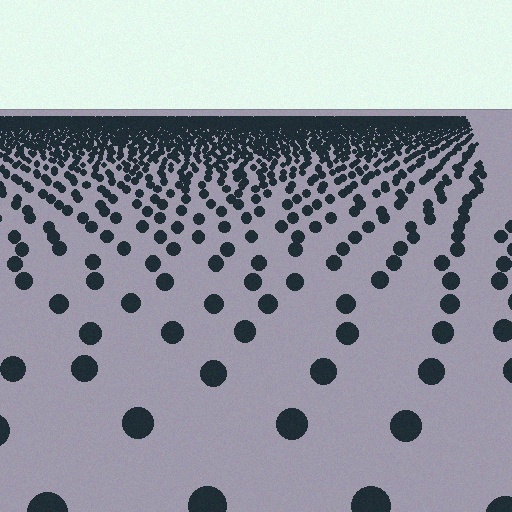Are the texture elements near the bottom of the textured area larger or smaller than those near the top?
Larger. Near the bottom, elements are closer to the viewer and appear at a bigger on-screen size.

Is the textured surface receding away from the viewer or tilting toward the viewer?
The surface is receding away from the viewer. Texture elements get smaller and denser toward the top.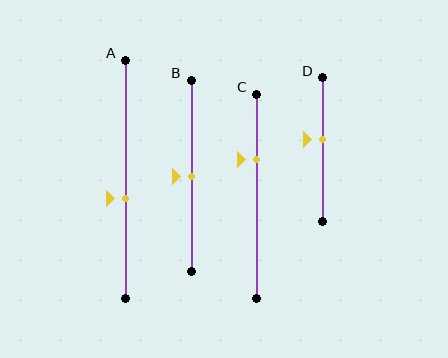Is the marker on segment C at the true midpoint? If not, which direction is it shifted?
No, the marker on segment C is shifted upward by about 18% of the segment length.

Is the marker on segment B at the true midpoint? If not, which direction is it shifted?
Yes, the marker on segment B is at the true midpoint.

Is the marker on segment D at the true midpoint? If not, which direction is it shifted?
No, the marker on segment D is shifted upward by about 7% of the segment length.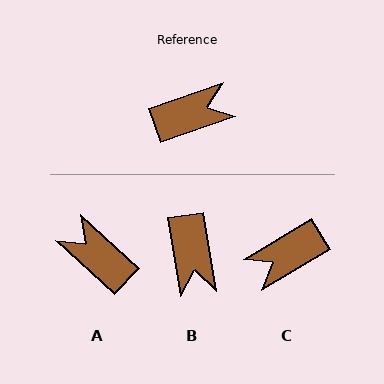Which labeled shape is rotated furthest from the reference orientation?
C, about 168 degrees away.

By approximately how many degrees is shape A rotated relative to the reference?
Approximately 118 degrees counter-clockwise.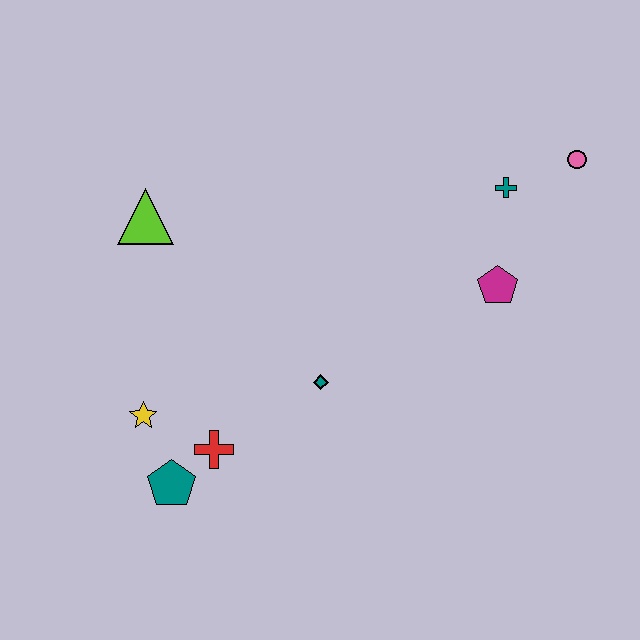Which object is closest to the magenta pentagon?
The teal cross is closest to the magenta pentagon.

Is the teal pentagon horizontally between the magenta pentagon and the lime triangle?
Yes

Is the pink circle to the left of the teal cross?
No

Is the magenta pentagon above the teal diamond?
Yes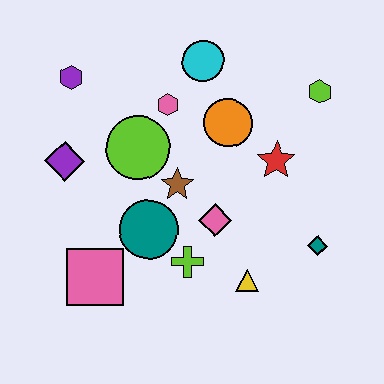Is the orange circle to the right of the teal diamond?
No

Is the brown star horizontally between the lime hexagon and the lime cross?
No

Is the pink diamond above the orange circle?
No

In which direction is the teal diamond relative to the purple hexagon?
The teal diamond is to the right of the purple hexagon.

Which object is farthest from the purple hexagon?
The teal diamond is farthest from the purple hexagon.